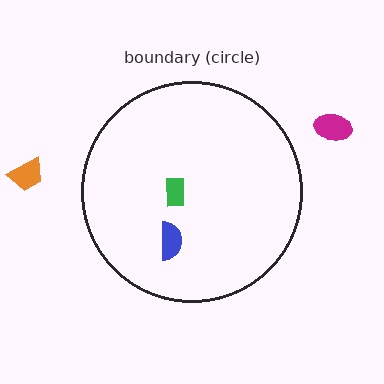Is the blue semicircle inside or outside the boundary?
Inside.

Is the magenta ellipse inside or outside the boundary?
Outside.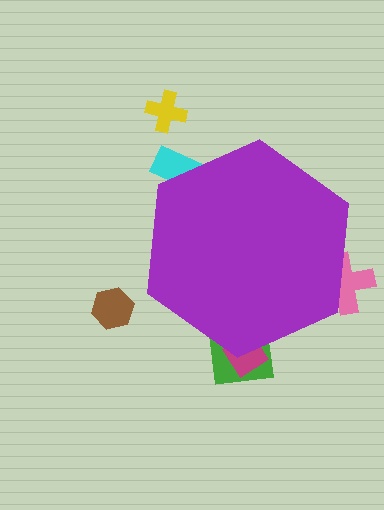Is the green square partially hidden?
Yes, the green square is partially hidden behind the purple hexagon.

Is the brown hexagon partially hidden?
No, the brown hexagon is fully visible.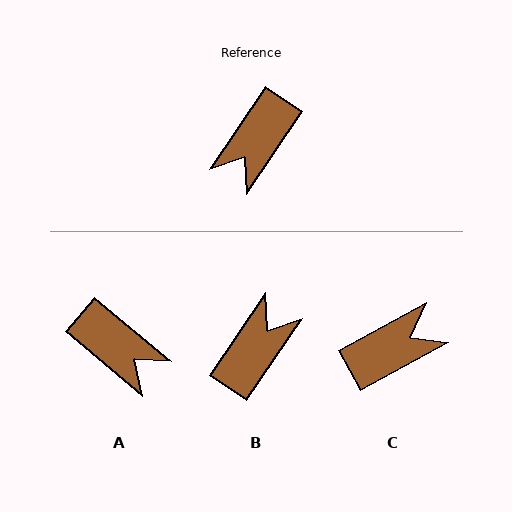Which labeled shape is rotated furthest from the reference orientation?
B, about 179 degrees away.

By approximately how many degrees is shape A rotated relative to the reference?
Approximately 84 degrees counter-clockwise.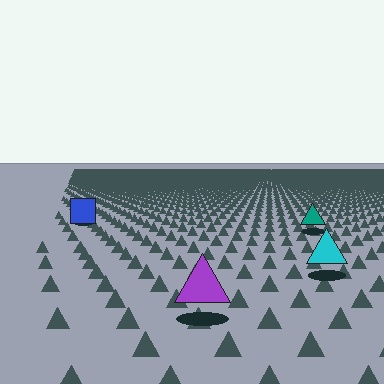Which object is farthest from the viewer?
The blue square is farthest from the viewer. It appears smaller and the ground texture around it is denser.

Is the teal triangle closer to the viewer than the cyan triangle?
No. The cyan triangle is closer — you can tell from the texture gradient: the ground texture is coarser near it.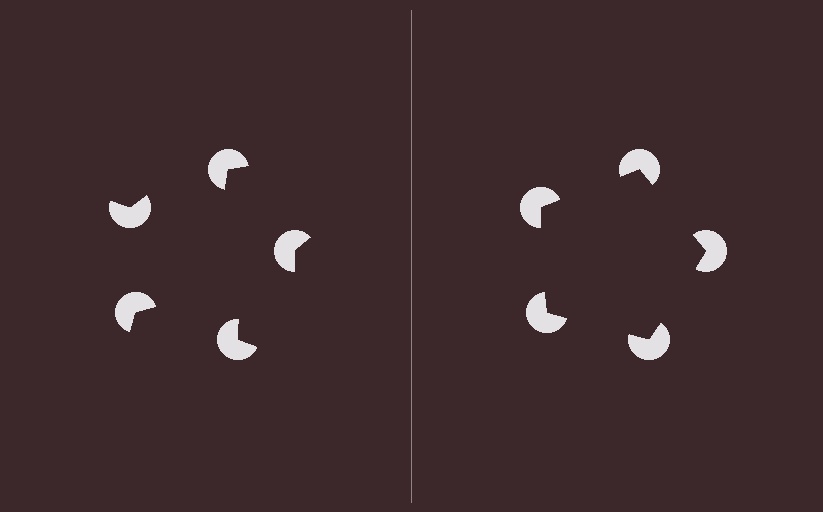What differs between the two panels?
The pac-man discs are positioned identically on both sides; only the wedge orientations differ. On the right they align to a pentagon; on the left they are misaligned.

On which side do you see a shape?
An illusory pentagon appears on the right side. On the left side the wedge cuts are rotated, so no coherent shape forms.